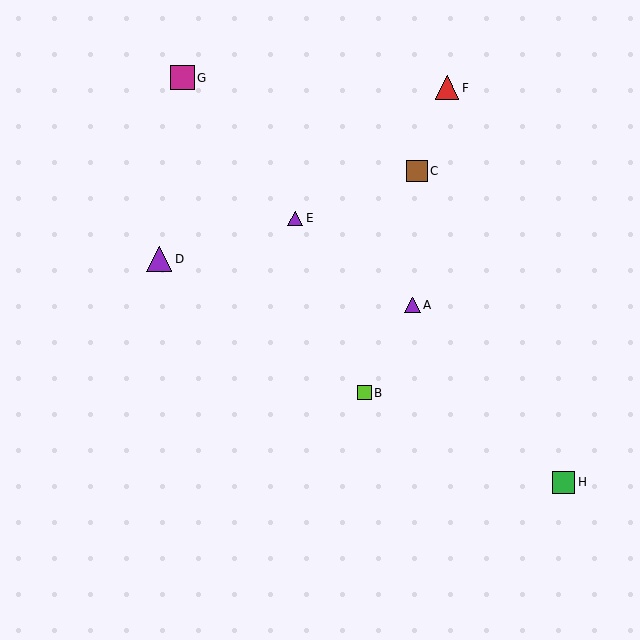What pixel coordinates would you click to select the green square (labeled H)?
Click at (564, 482) to select the green square H.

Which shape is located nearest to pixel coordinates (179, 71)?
The magenta square (labeled G) at (182, 78) is nearest to that location.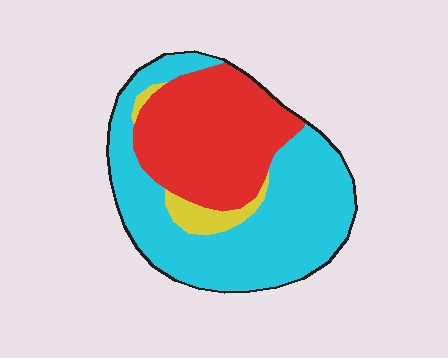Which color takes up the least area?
Yellow, at roughly 5%.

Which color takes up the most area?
Cyan, at roughly 55%.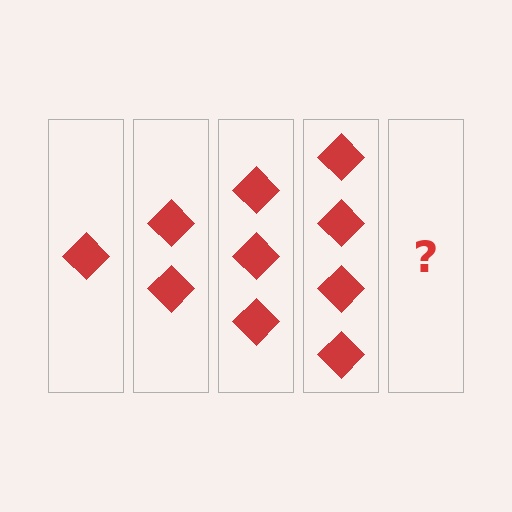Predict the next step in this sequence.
The next step is 5 diamonds.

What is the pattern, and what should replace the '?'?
The pattern is that each step adds one more diamond. The '?' should be 5 diamonds.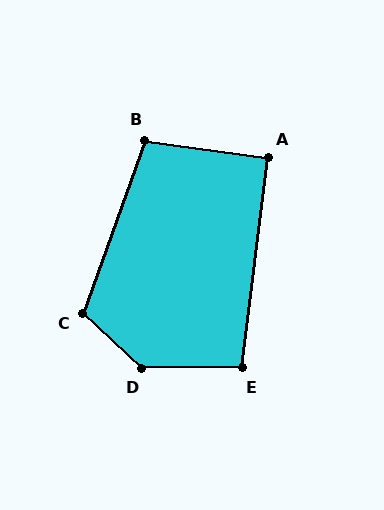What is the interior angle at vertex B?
Approximately 102 degrees (obtuse).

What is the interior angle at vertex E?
Approximately 97 degrees (obtuse).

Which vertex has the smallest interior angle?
A, at approximately 91 degrees.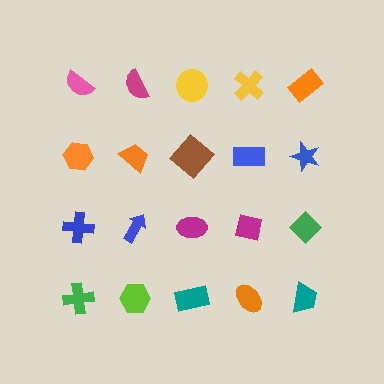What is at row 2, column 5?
A blue star.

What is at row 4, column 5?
A teal trapezoid.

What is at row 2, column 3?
A brown diamond.